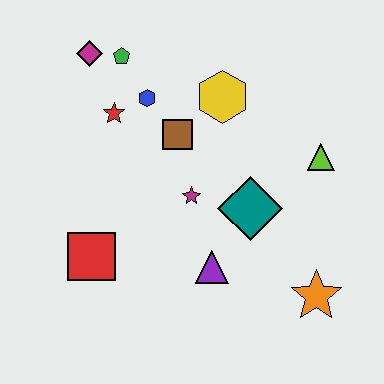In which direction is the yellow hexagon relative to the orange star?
The yellow hexagon is above the orange star.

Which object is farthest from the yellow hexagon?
The orange star is farthest from the yellow hexagon.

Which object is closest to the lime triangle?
The teal diamond is closest to the lime triangle.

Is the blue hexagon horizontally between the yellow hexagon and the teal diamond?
No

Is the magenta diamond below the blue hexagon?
No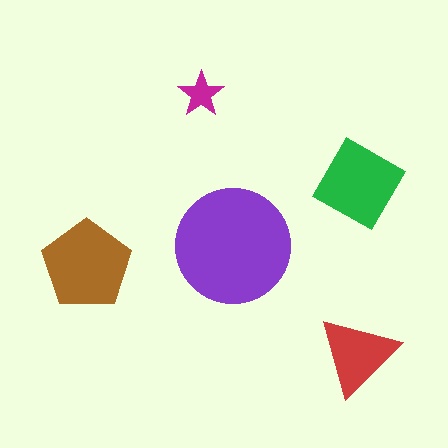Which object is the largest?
The purple circle.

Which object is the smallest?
The magenta star.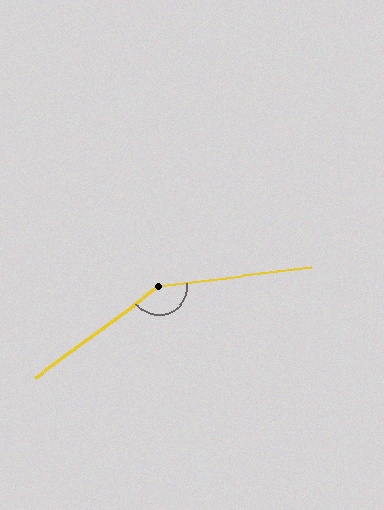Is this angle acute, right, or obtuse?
It is obtuse.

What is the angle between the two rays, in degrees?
Approximately 151 degrees.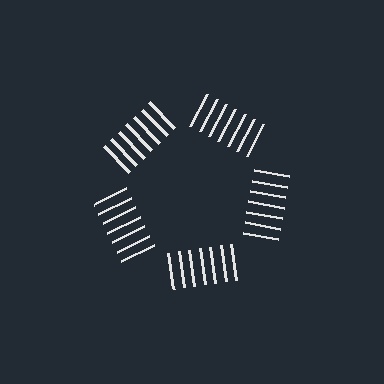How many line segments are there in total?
35 — 7 along each of the 5 edges.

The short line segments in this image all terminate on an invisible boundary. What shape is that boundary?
An illusory pentagon — the line segments terminate on its edges but no continuous stroke is drawn.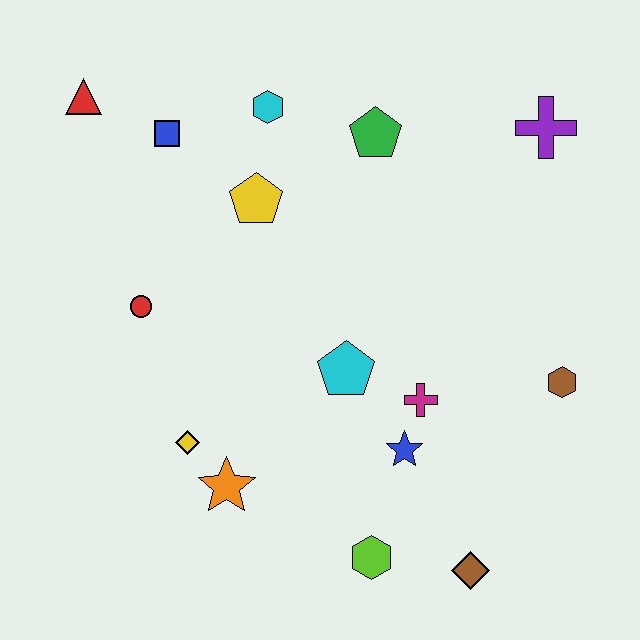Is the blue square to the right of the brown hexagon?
No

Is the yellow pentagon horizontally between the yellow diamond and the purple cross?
Yes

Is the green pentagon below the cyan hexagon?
Yes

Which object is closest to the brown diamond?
The lime hexagon is closest to the brown diamond.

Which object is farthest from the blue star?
The red triangle is farthest from the blue star.